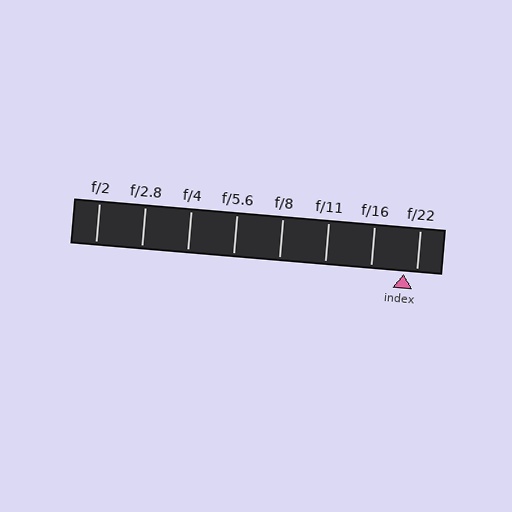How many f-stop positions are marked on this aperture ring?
There are 8 f-stop positions marked.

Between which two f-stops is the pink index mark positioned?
The index mark is between f/16 and f/22.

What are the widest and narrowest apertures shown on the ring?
The widest aperture shown is f/2 and the narrowest is f/22.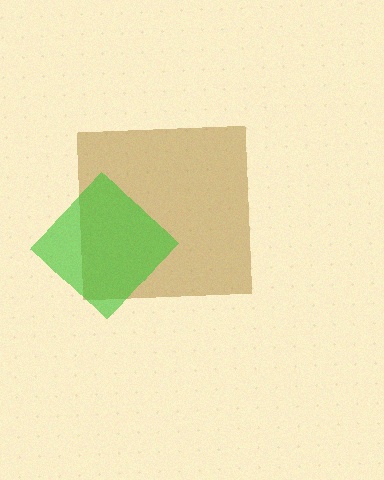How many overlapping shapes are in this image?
There are 2 overlapping shapes in the image.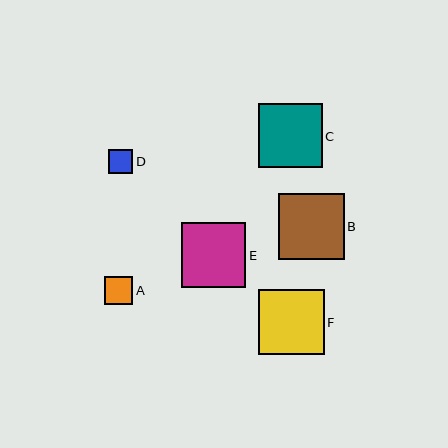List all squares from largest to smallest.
From largest to smallest: B, F, E, C, A, D.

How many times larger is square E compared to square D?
Square E is approximately 2.7 times the size of square D.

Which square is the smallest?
Square D is the smallest with a size of approximately 24 pixels.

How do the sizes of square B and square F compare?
Square B and square F are approximately the same size.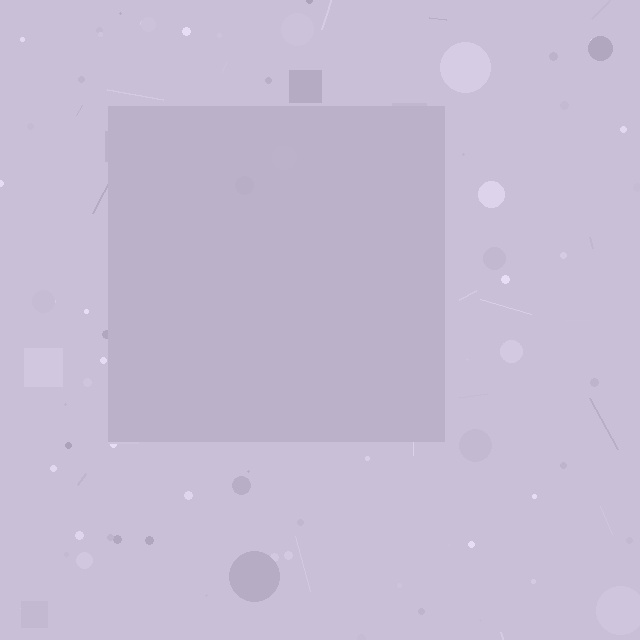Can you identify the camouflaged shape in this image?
The camouflaged shape is a square.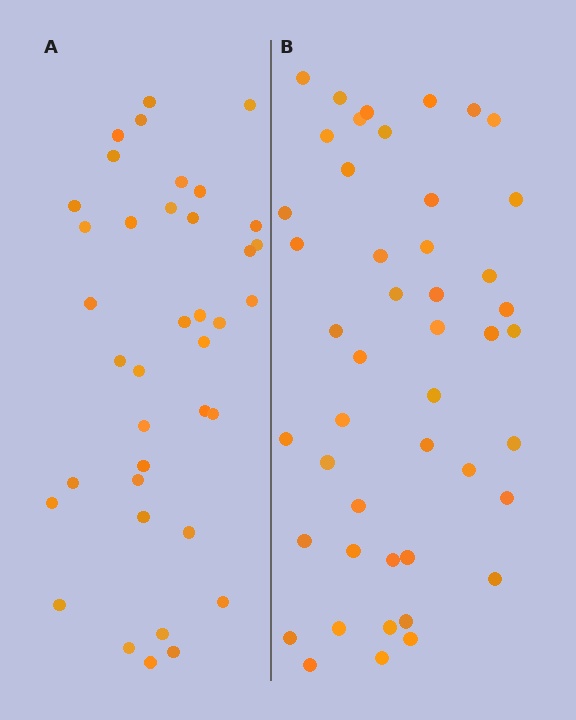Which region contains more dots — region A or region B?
Region B (the right region) has more dots.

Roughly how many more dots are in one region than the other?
Region B has roughly 8 or so more dots than region A.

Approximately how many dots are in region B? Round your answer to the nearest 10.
About 50 dots. (The exact count is 46, which rounds to 50.)